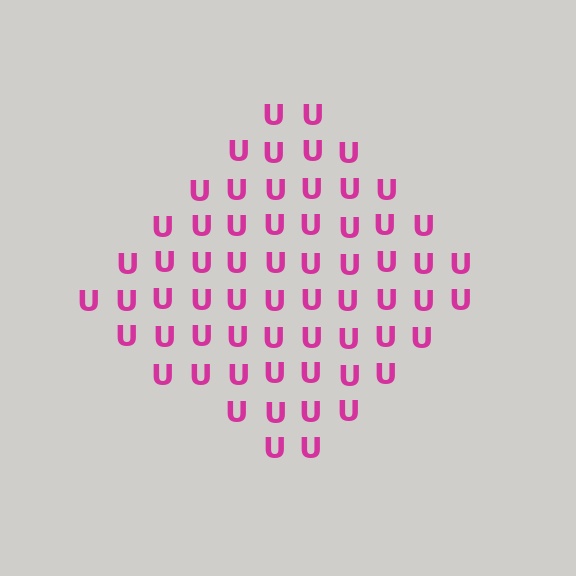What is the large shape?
The large shape is a diamond.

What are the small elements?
The small elements are letter U's.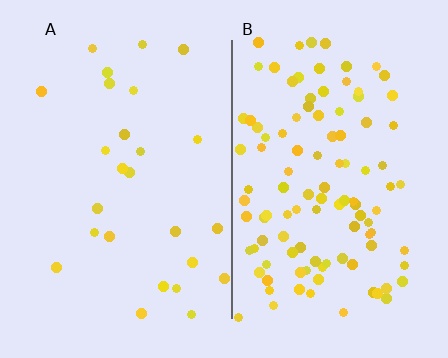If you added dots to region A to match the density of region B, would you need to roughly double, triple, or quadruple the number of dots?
Approximately quadruple.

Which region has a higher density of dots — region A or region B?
B (the right).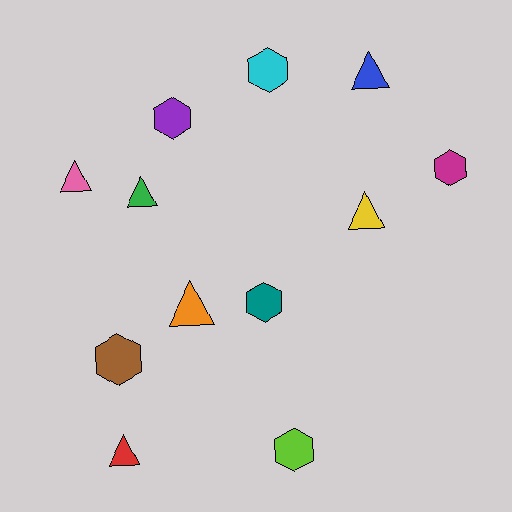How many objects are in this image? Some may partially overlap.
There are 12 objects.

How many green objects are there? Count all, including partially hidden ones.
There is 1 green object.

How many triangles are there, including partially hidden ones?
There are 6 triangles.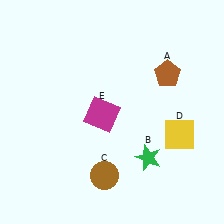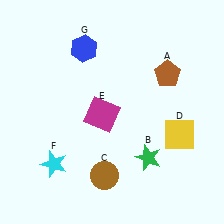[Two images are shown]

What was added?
A cyan star (F), a blue hexagon (G) were added in Image 2.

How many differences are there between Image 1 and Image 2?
There are 2 differences between the two images.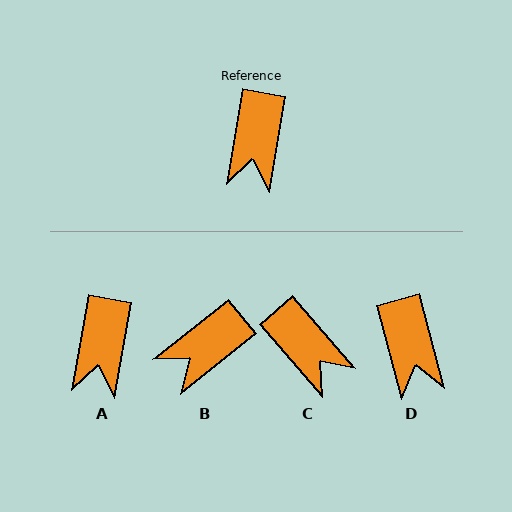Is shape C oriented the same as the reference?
No, it is off by about 51 degrees.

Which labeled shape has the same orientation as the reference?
A.